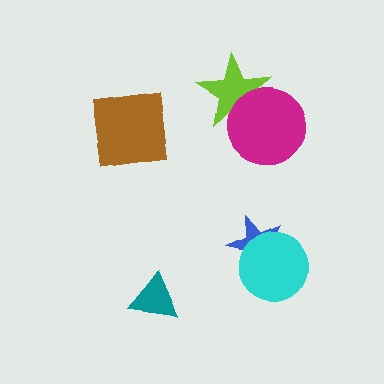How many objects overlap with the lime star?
1 object overlaps with the lime star.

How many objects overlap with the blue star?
1 object overlaps with the blue star.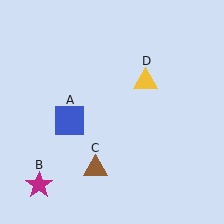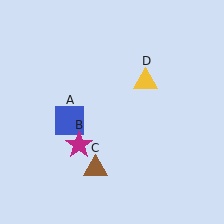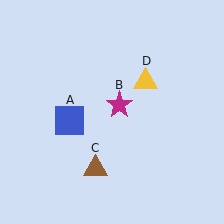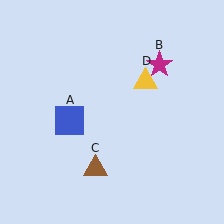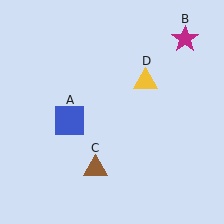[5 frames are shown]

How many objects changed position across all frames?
1 object changed position: magenta star (object B).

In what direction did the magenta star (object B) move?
The magenta star (object B) moved up and to the right.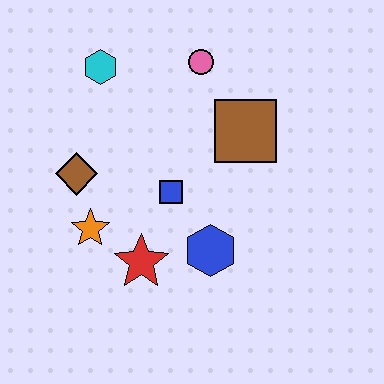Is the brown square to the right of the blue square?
Yes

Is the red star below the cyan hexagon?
Yes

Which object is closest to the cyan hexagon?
The pink circle is closest to the cyan hexagon.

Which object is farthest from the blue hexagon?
The cyan hexagon is farthest from the blue hexagon.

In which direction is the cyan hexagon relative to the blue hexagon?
The cyan hexagon is above the blue hexagon.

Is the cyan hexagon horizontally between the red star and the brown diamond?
Yes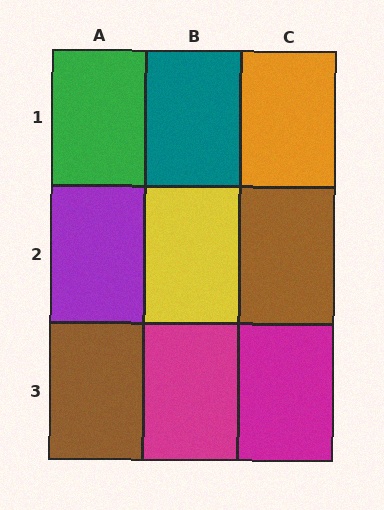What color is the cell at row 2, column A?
Purple.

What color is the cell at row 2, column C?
Brown.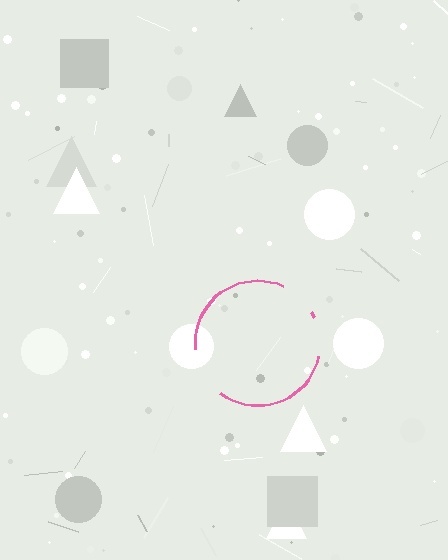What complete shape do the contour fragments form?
The contour fragments form a circle.